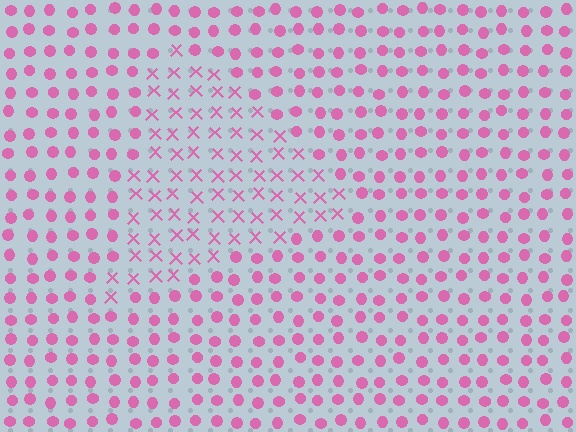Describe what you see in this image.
The image is filled with small pink elements arranged in a uniform grid. A triangle-shaped region contains X marks, while the surrounding area contains circles. The boundary is defined purely by the change in element shape.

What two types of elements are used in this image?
The image uses X marks inside the triangle region and circles outside it.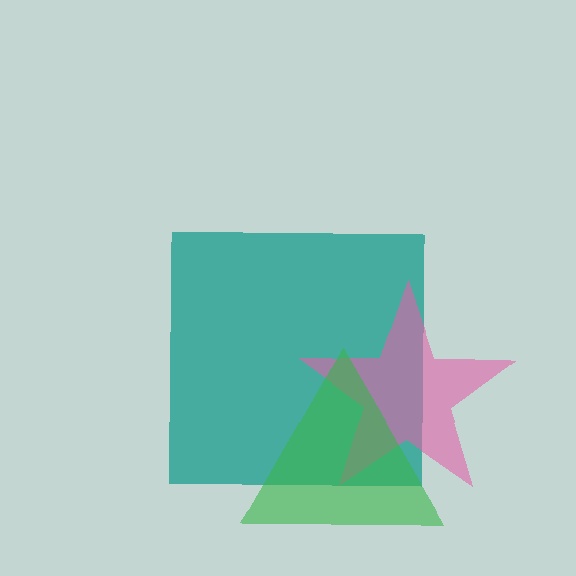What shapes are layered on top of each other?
The layered shapes are: a teal square, a pink star, a green triangle.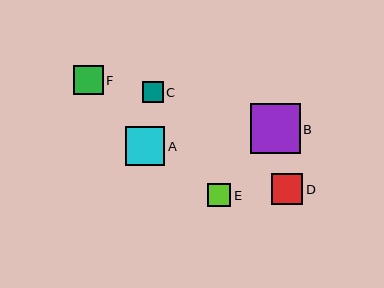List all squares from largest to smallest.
From largest to smallest: B, A, D, F, E, C.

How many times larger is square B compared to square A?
Square B is approximately 1.3 times the size of square A.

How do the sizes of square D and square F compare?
Square D and square F are approximately the same size.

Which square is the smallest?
Square C is the smallest with a size of approximately 21 pixels.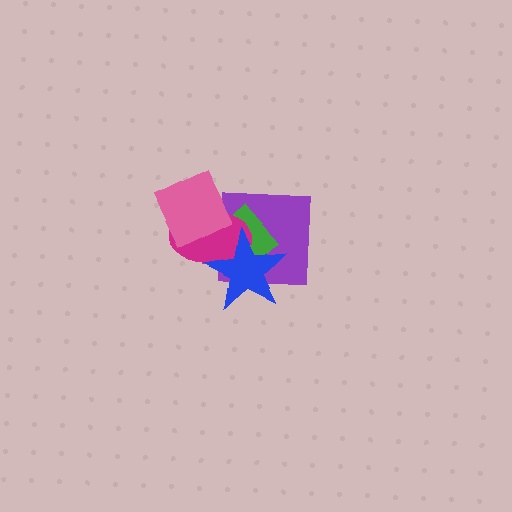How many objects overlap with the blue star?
3 objects overlap with the blue star.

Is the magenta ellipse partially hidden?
Yes, it is partially covered by another shape.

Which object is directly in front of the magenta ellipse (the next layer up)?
The pink diamond is directly in front of the magenta ellipse.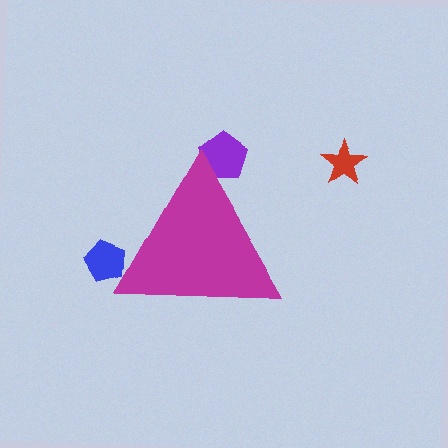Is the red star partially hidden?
No, the red star is fully visible.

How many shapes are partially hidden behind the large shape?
2 shapes are partially hidden.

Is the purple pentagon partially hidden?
Yes, the purple pentagon is partially hidden behind the magenta triangle.